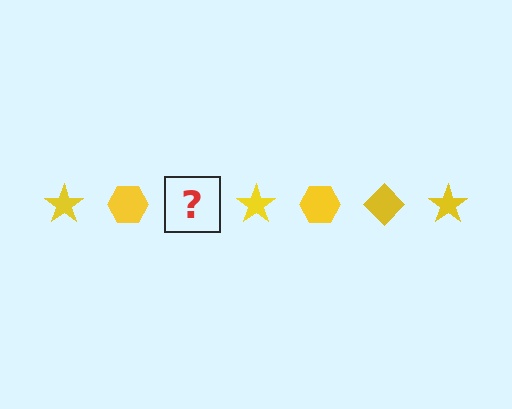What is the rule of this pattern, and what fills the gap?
The rule is that the pattern cycles through star, hexagon, diamond shapes in yellow. The gap should be filled with a yellow diamond.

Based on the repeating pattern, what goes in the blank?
The blank should be a yellow diamond.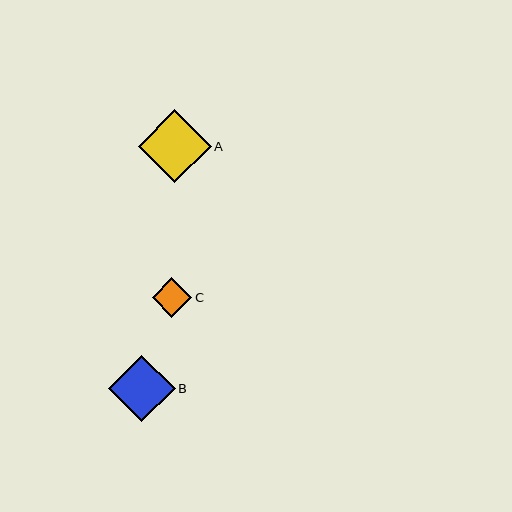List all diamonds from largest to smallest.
From largest to smallest: A, B, C.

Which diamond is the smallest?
Diamond C is the smallest with a size of approximately 40 pixels.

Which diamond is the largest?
Diamond A is the largest with a size of approximately 73 pixels.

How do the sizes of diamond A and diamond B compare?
Diamond A and diamond B are approximately the same size.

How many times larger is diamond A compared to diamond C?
Diamond A is approximately 1.8 times the size of diamond C.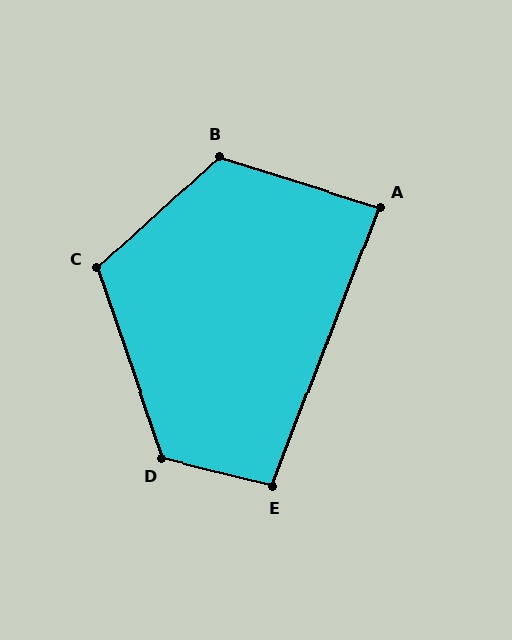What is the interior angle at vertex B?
Approximately 120 degrees (obtuse).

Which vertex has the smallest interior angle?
A, at approximately 87 degrees.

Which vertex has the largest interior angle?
D, at approximately 123 degrees.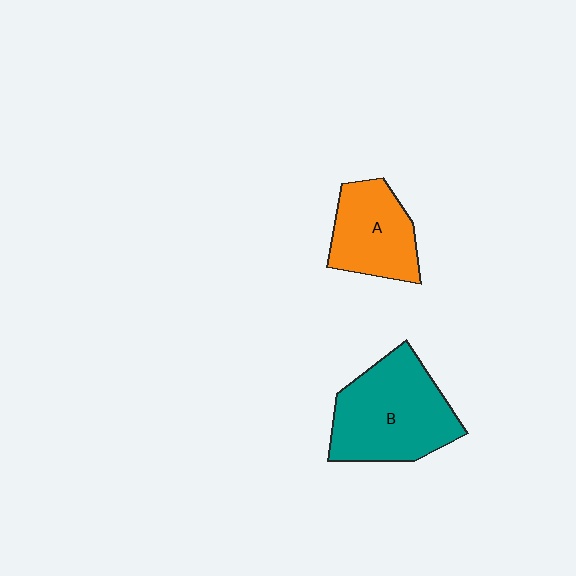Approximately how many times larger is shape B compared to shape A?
Approximately 1.5 times.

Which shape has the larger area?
Shape B (teal).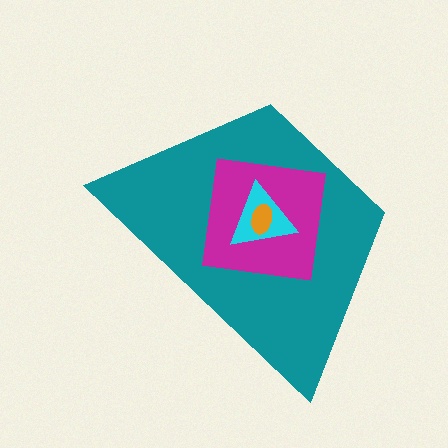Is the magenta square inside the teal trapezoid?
Yes.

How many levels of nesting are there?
4.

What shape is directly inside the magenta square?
The cyan triangle.